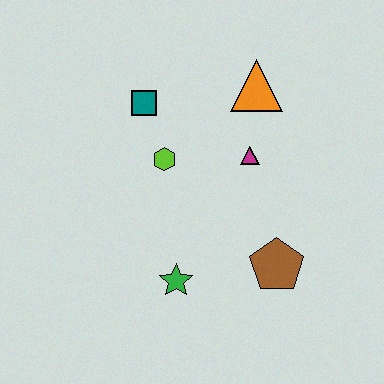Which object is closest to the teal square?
The lime hexagon is closest to the teal square.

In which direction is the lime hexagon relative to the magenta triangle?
The lime hexagon is to the left of the magenta triangle.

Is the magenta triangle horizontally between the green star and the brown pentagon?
Yes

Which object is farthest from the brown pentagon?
The teal square is farthest from the brown pentagon.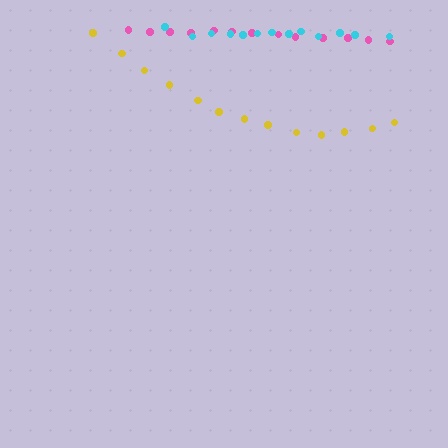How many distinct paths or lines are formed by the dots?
There are 3 distinct paths.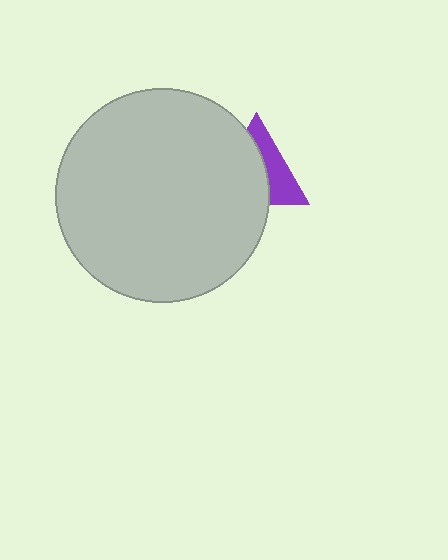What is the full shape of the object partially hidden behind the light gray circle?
The partially hidden object is a purple triangle.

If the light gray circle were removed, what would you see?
You would see the complete purple triangle.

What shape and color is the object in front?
The object in front is a light gray circle.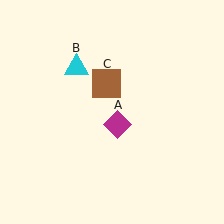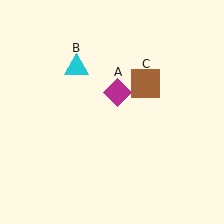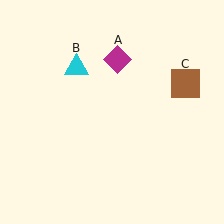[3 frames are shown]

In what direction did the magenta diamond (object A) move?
The magenta diamond (object A) moved up.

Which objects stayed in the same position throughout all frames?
Cyan triangle (object B) remained stationary.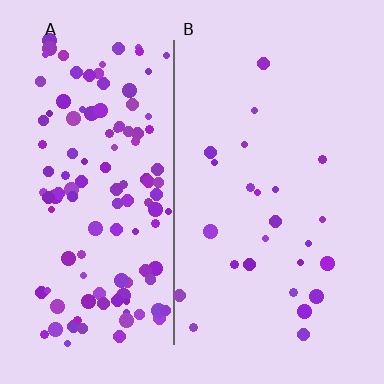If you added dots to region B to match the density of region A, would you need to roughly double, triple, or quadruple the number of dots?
Approximately quadruple.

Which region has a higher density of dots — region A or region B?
A (the left).